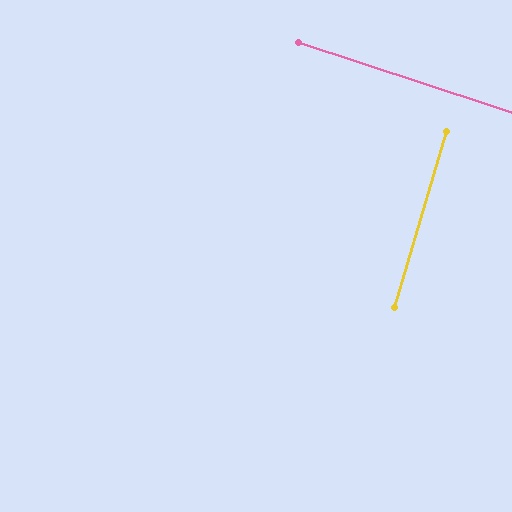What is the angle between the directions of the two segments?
Approximately 88 degrees.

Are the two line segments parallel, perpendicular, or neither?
Perpendicular — they meet at approximately 88°.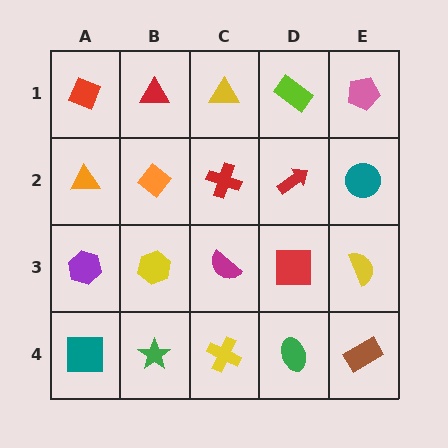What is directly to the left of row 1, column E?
A lime rectangle.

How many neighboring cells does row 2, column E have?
3.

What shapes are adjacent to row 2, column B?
A red triangle (row 1, column B), a yellow hexagon (row 3, column B), an orange triangle (row 2, column A), a red cross (row 2, column C).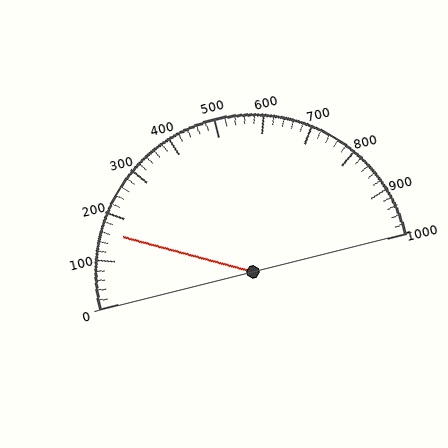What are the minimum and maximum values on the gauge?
The gauge ranges from 0 to 1000.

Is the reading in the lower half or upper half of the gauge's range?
The reading is in the lower half of the range (0 to 1000).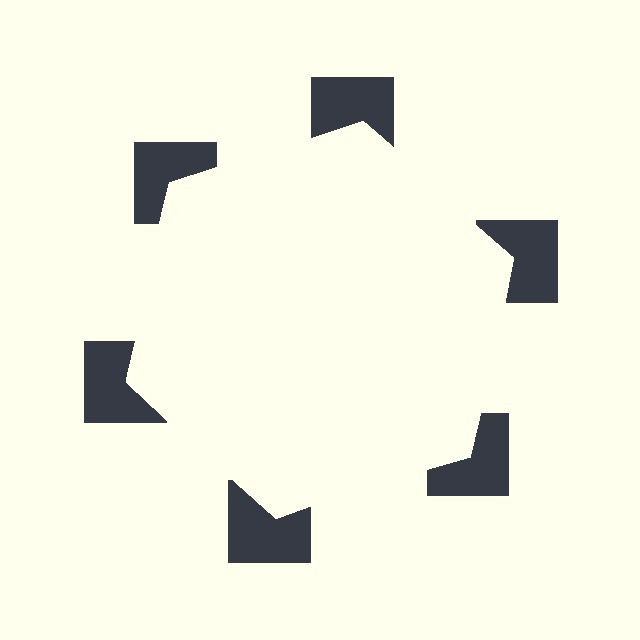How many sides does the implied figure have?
6 sides.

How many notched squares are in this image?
There are 6 — one at each vertex of the illusory hexagon.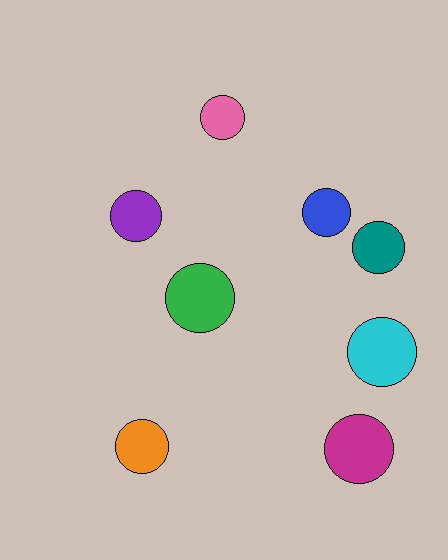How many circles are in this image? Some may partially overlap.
There are 8 circles.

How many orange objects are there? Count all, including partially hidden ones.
There is 1 orange object.